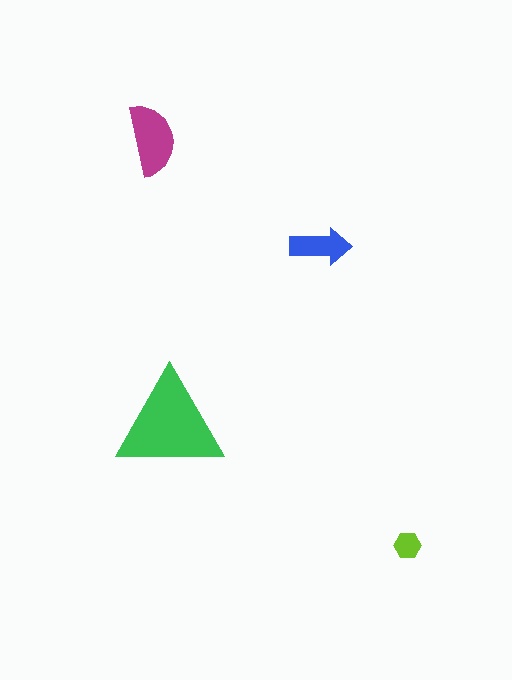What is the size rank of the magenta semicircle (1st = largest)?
2nd.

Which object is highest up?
The magenta semicircle is topmost.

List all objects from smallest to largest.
The lime hexagon, the blue arrow, the magenta semicircle, the green triangle.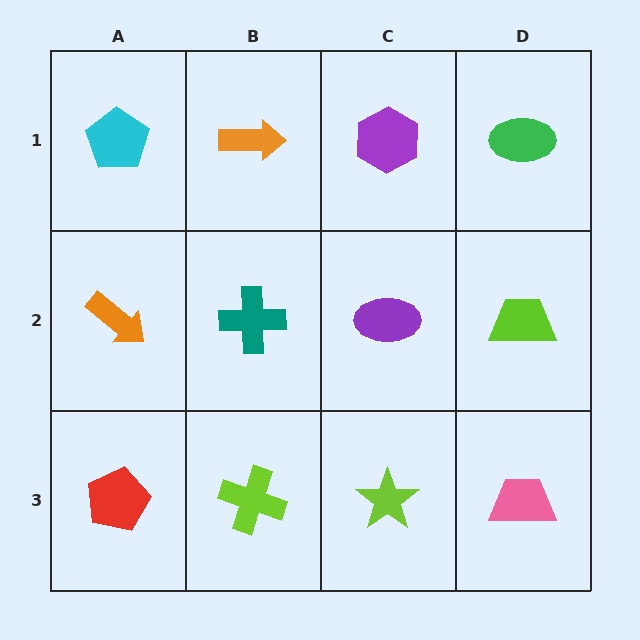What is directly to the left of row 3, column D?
A lime star.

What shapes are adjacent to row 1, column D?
A lime trapezoid (row 2, column D), a purple hexagon (row 1, column C).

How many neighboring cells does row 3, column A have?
2.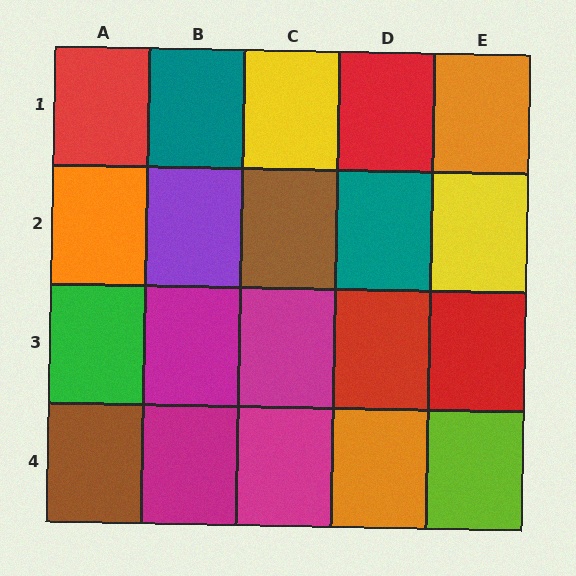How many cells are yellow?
2 cells are yellow.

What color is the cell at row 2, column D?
Teal.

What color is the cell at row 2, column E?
Yellow.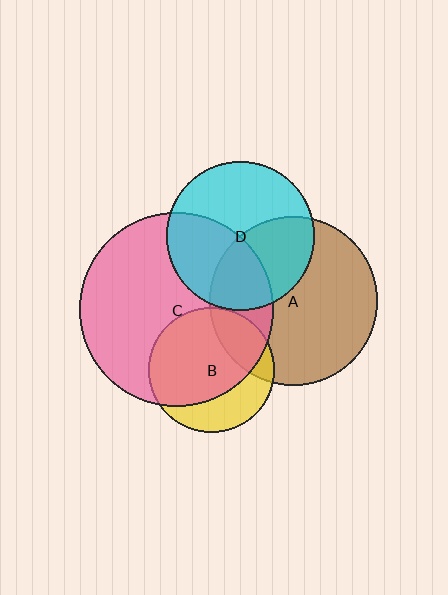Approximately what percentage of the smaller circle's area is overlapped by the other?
Approximately 25%.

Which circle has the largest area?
Circle C (pink).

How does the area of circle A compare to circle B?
Approximately 1.8 times.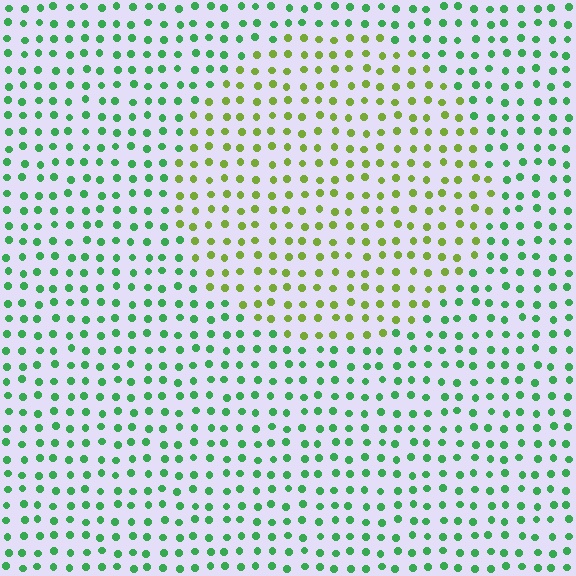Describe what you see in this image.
The image is filled with small green elements in a uniform arrangement. A circle-shaped region is visible where the elements are tinted to a slightly different hue, forming a subtle color boundary.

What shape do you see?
I see a circle.